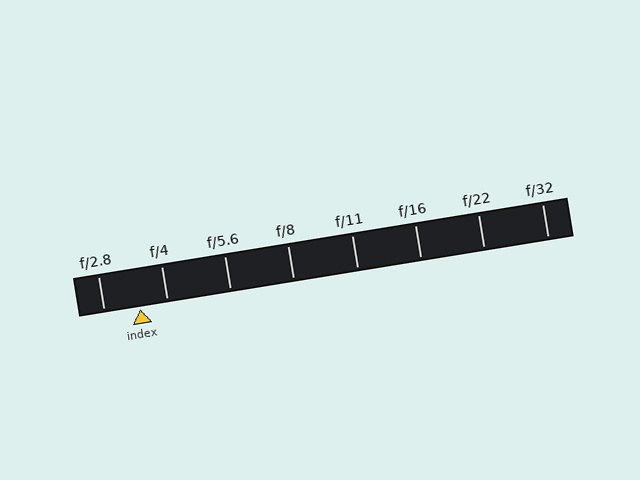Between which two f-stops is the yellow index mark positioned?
The index mark is between f/2.8 and f/4.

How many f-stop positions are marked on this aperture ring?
There are 8 f-stop positions marked.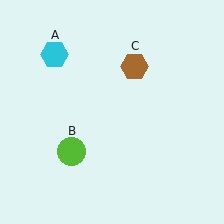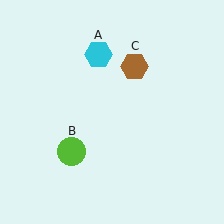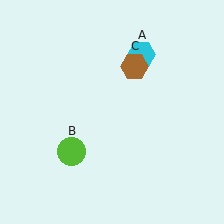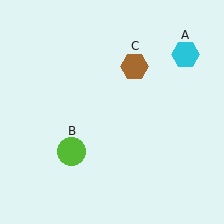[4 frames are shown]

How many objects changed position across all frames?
1 object changed position: cyan hexagon (object A).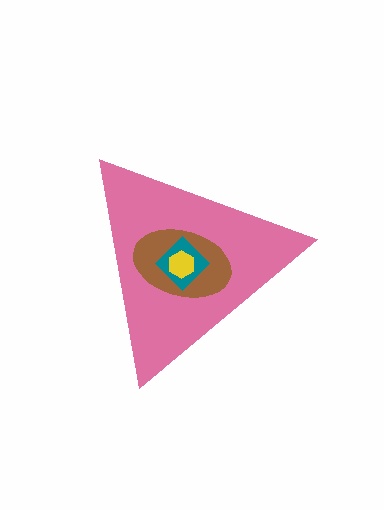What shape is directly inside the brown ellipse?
The teal diamond.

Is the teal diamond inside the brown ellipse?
Yes.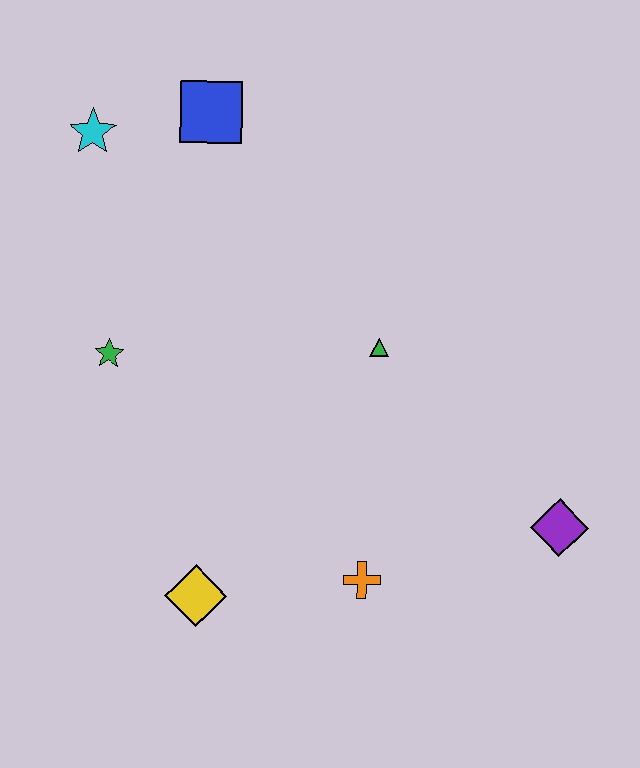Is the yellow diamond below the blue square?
Yes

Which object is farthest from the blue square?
The purple diamond is farthest from the blue square.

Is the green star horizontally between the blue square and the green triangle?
No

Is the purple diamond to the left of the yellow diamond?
No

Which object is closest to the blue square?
The cyan star is closest to the blue square.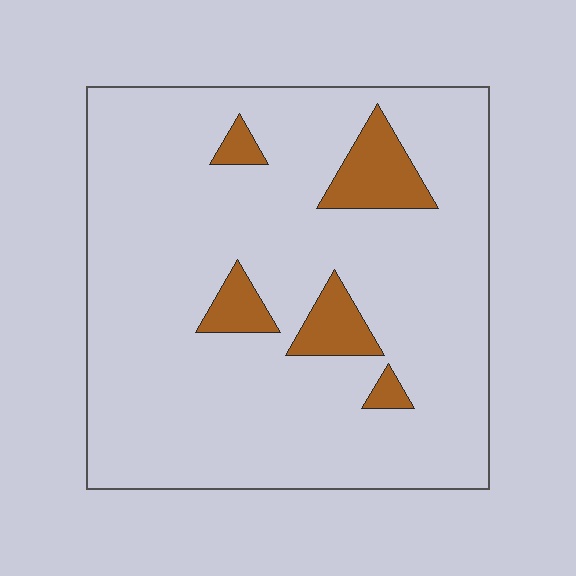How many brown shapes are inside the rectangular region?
5.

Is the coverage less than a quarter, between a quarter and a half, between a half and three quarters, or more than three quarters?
Less than a quarter.